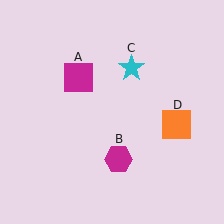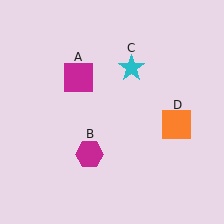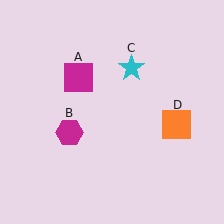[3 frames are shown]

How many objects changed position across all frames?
1 object changed position: magenta hexagon (object B).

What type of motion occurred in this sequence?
The magenta hexagon (object B) rotated clockwise around the center of the scene.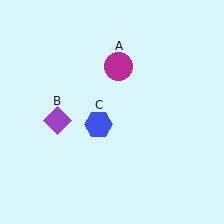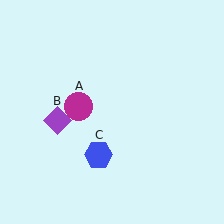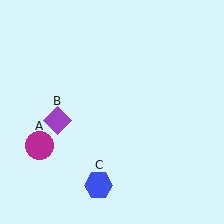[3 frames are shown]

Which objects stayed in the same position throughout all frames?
Purple diamond (object B) remained stationary.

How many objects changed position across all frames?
2 objects changed position: magenta circle (object A), blue hexagon (object C).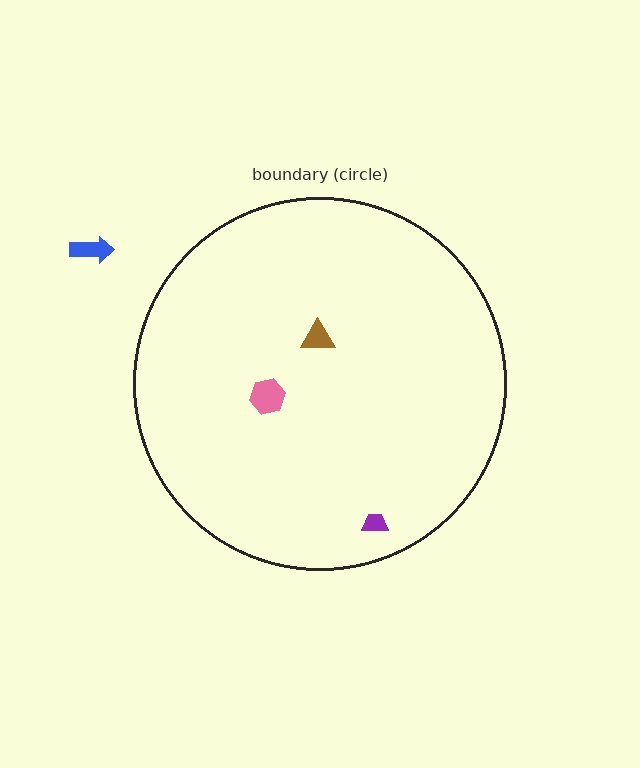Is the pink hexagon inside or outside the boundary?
Inside.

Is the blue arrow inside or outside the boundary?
Outside.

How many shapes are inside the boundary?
3 inside, 1 outside.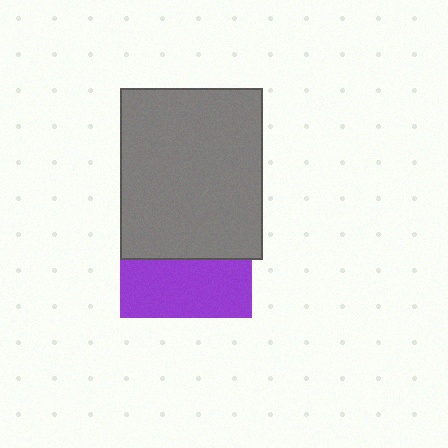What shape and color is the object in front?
The object in front is a gray rectangle.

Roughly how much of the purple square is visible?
A small part of it is visible (roughly 44%).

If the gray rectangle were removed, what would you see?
You would see the complete purple square.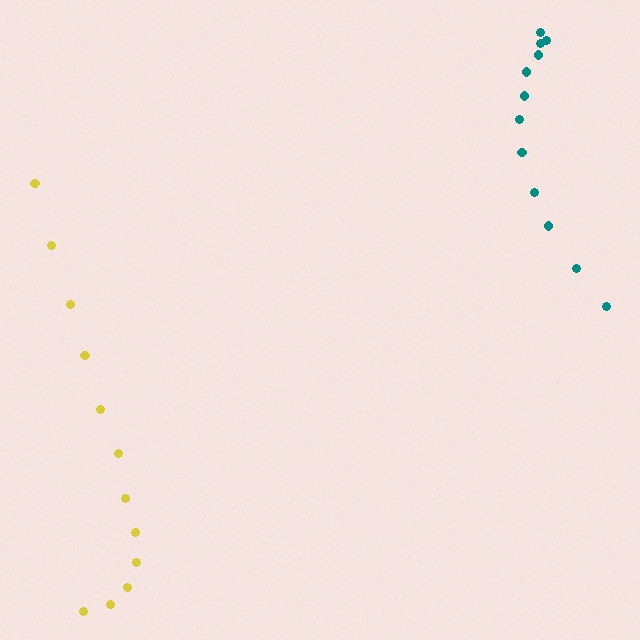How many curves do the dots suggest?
There are 2 distinct paths.